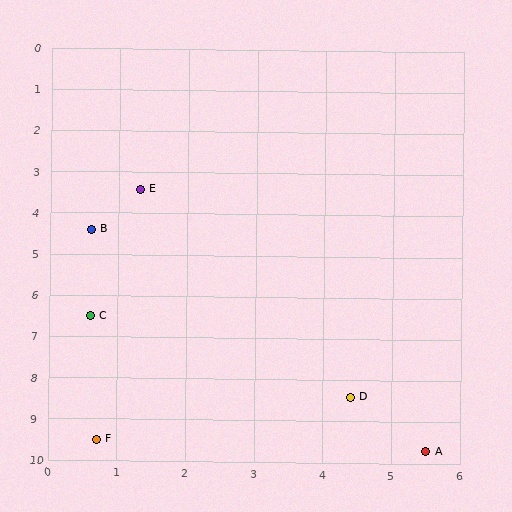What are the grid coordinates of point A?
Point A is at approximately (5.5, 9.7).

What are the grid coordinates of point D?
Point D is at approximately (4.4, 8.4).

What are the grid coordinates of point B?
Point B is at approximately (0.6, 4.4).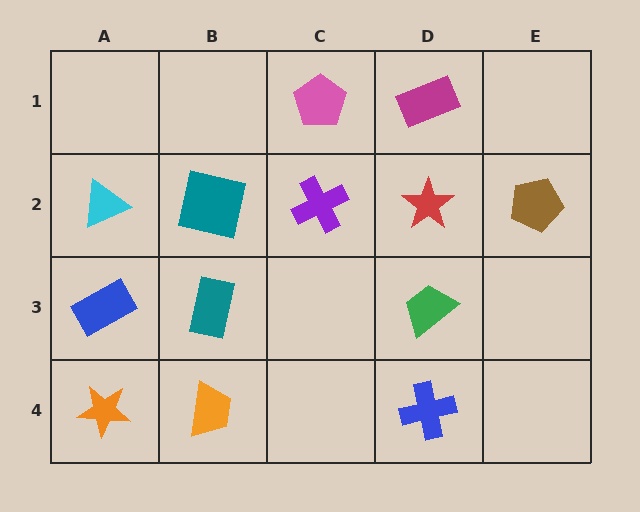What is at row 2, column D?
A red star.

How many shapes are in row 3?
3 shapes.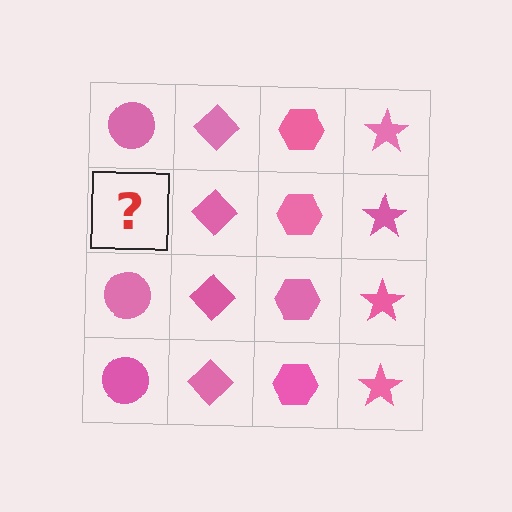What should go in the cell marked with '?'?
The missing cell should contain a pink circle.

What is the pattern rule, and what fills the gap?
The rule is that each column has a consistent shape. The gap should be filled with a pink circle.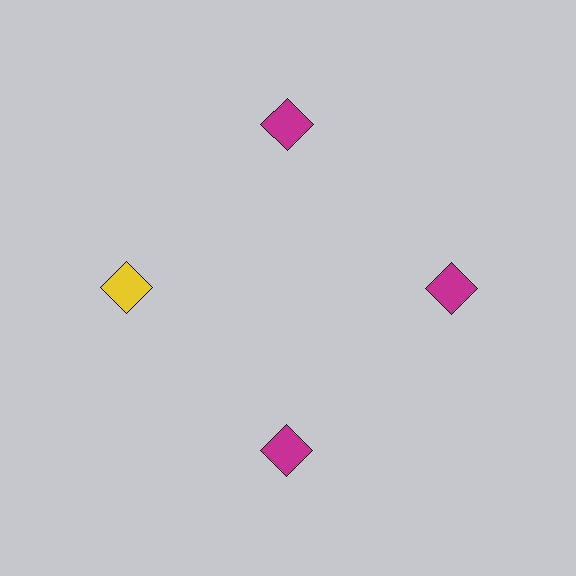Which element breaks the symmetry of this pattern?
The yellow square at roughly the 9 o'clock position breaks the symmetry. All other shapes are magenta squares.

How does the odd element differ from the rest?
It has a different color: yellow instead of magenta.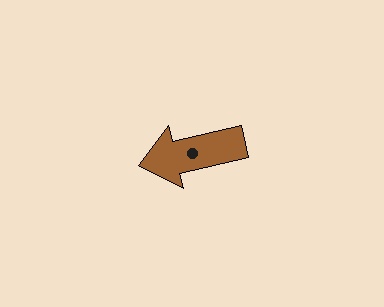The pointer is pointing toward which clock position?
Roughly 9 o'clock.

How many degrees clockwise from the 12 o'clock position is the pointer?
Approximately 257 degrees.